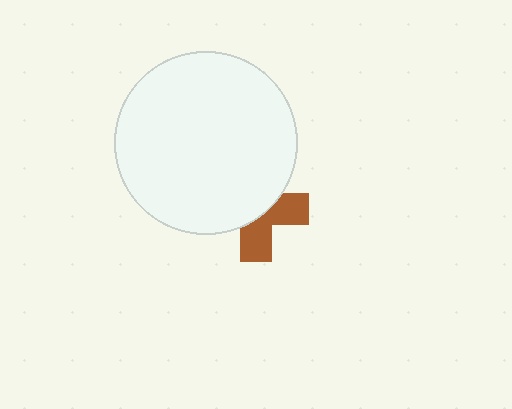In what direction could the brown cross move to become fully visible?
The brown cross could move down. That would shift it out from behind the white circle entirely.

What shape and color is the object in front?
The object in front is a white circle.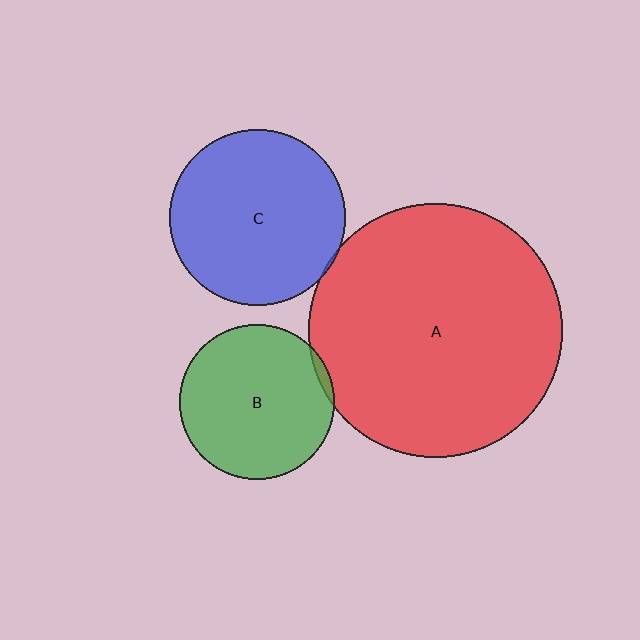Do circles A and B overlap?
Yes.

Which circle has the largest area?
Circle A (red).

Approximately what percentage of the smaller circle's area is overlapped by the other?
Approximately 5%.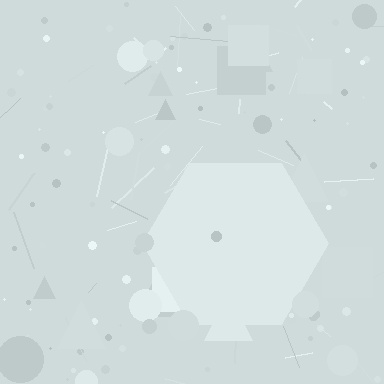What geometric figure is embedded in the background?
A hexagon is embedded in the background.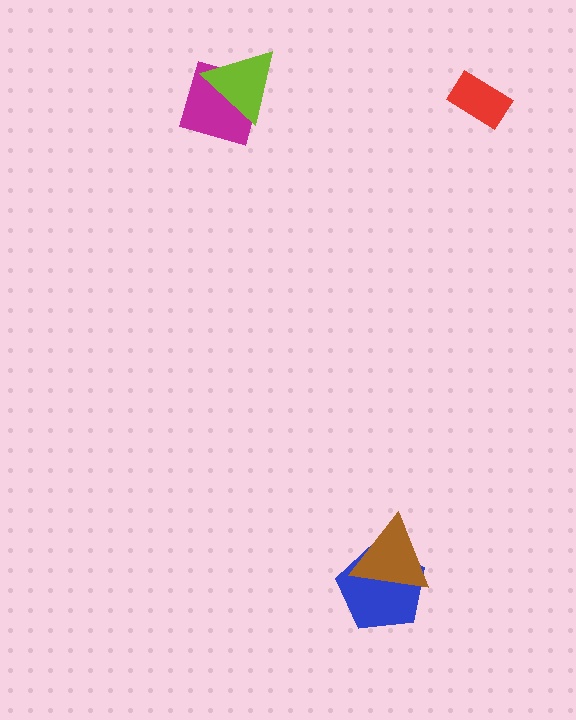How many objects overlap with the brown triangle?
1 object overlaps with the brown triangle.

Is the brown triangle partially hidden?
No, no other shape covers it.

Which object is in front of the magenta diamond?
The lime triangle is in front of the magenta diamond.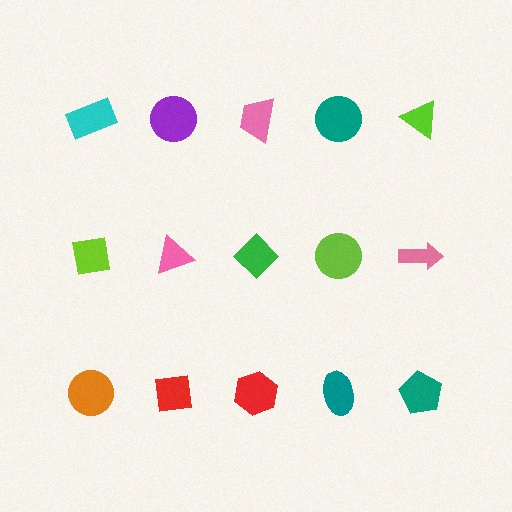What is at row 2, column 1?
A lime square.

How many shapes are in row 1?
5 shapes.